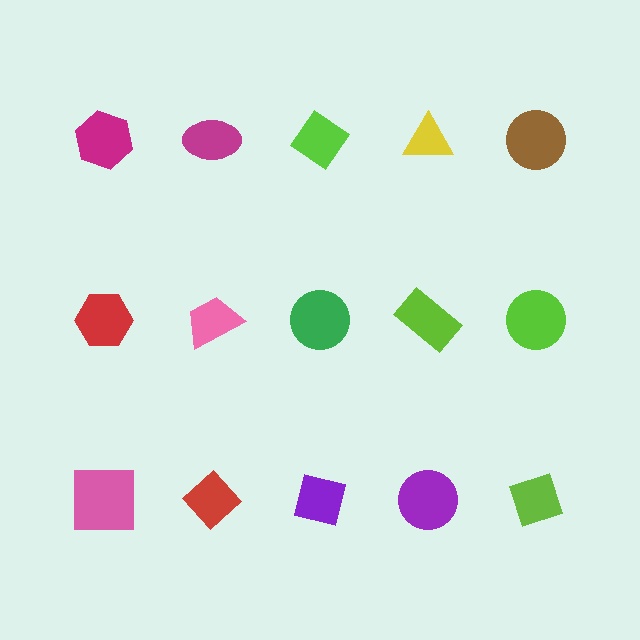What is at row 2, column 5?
A lime circle.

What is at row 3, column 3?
A purple square.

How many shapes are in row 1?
5 shapes.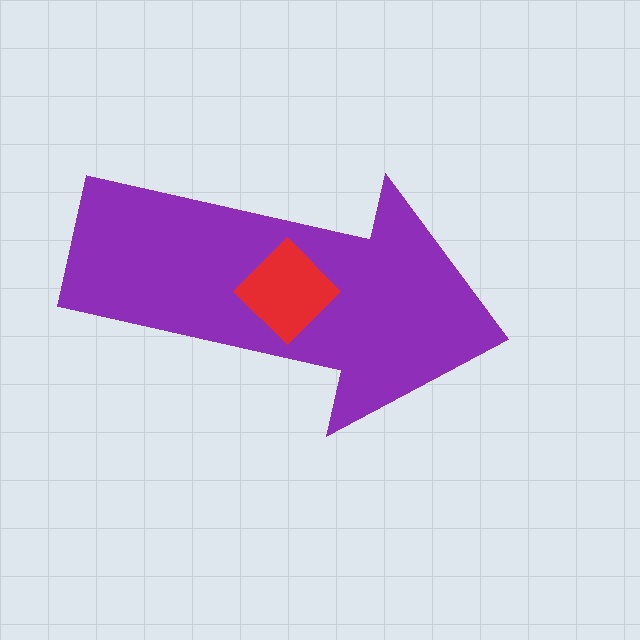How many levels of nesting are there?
2.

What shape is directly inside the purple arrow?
The red diamond.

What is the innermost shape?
The red diamond.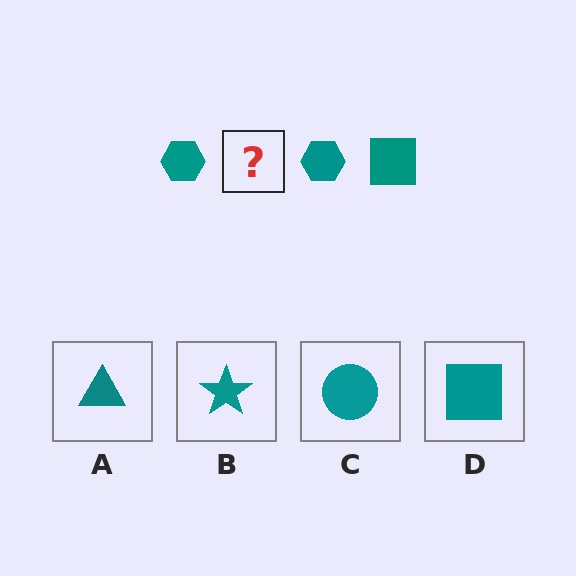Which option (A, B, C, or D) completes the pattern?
D.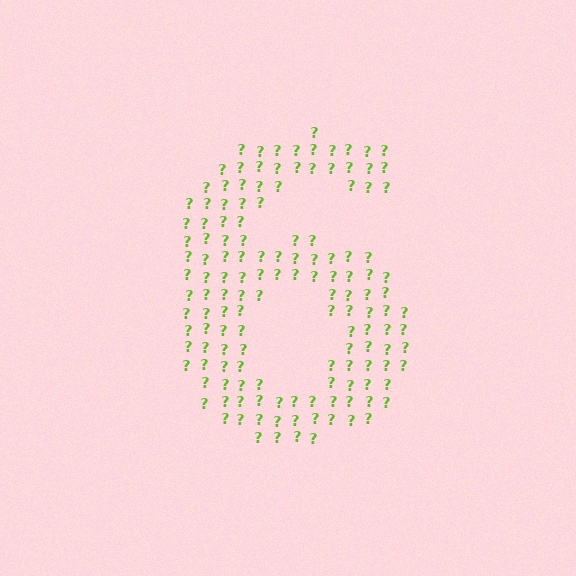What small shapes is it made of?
It is made of small question marks.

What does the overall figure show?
The overall figure shows the digit 6.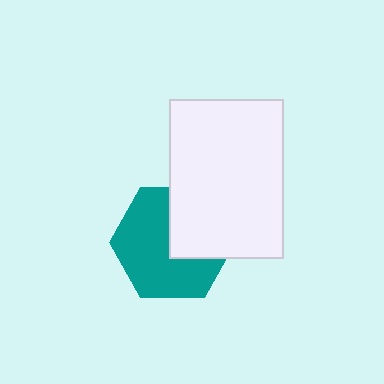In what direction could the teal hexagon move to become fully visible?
The teal hexagon could move toward the lower-left. That would shift it out from behind the white rectangle entirely.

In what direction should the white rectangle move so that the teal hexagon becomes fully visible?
The white rectangle should move toward the upper-right. That is the shortest direction to clear the overlap and leave the teal hexagon fully visible.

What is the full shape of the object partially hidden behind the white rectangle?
The partially hidden object is a teal hexagon.